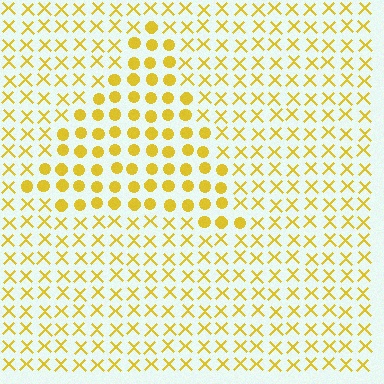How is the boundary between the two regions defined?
The boundary is defined by a change in element shape: circles inside vs. X marks outside. All elements share the same color and spacing.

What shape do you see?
I see a triangle.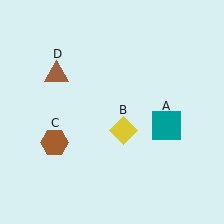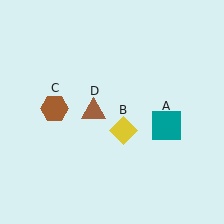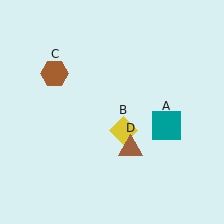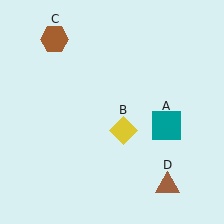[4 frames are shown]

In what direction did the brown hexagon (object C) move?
The brown hexagon (object C) moved up.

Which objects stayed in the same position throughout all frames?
Teal square (object A) and yellow diamond (object B) remained stationary.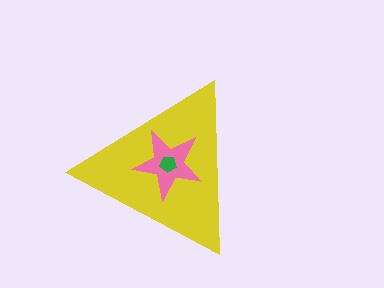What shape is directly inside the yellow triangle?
The pink star.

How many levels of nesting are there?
3.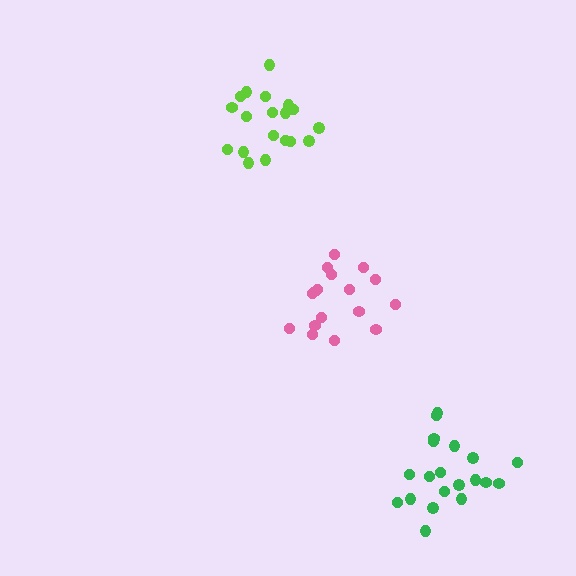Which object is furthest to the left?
The lime cluster is leftmost.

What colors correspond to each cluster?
The clusters are colored: lime, green, pink.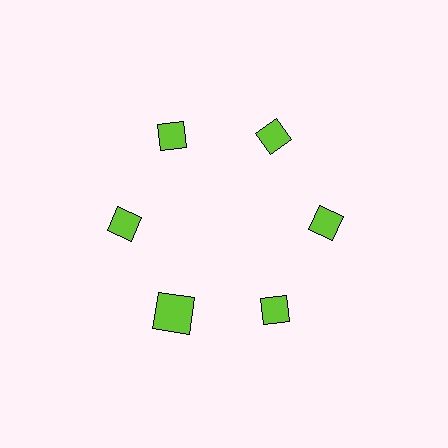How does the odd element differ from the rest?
It has a different shape: square instead of diamond.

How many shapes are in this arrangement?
There are 6 shapes arranged in a ring pattern.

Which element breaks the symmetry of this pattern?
The lime square at roughly the 7 o'clock position breaks the symmetry. All other shapes are lime diamonds.